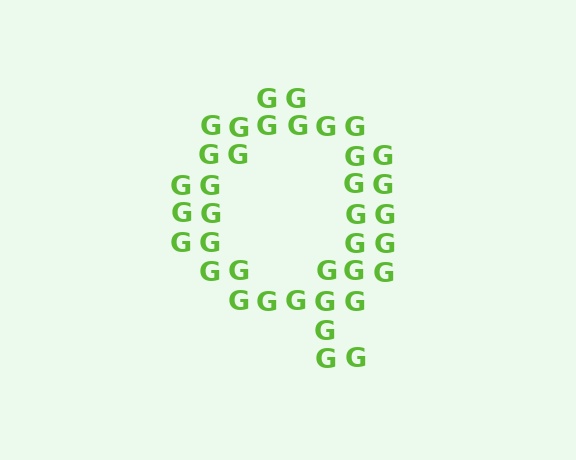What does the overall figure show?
The overall figure shows the letter Q.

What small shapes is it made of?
It is made of small letter G's.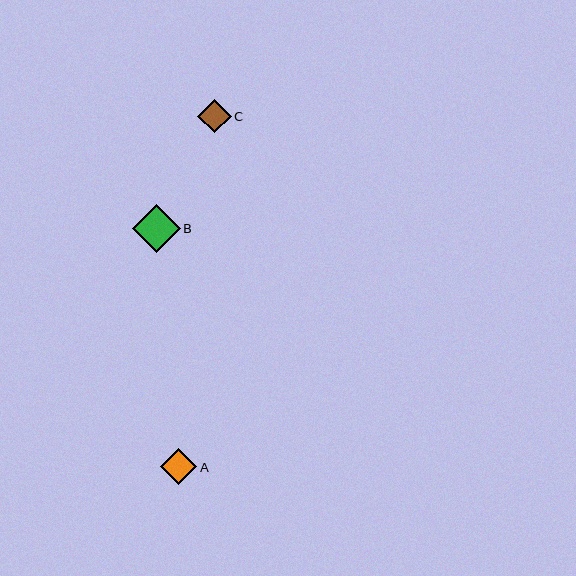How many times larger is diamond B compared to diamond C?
Diamond B is approximately 1.4 times the size of diamond C.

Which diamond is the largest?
Diamond B is the largest with a size of approximately 48 pixels.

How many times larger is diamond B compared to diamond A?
Diamond B is approximately 1.3 times the size of diamond A.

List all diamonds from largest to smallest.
From largest to smallest: B, A, C.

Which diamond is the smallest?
Diamond C is the smallest with a size of approximately 33 pixels.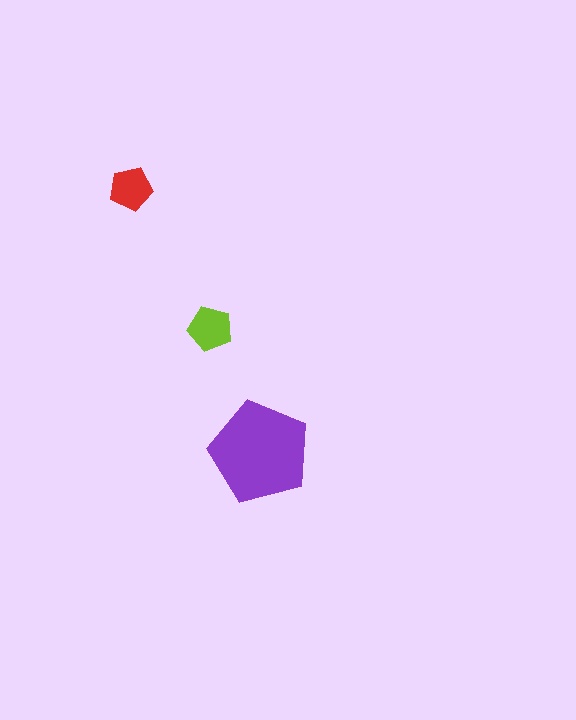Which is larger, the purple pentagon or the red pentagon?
The purple one.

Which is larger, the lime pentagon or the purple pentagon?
The purple one.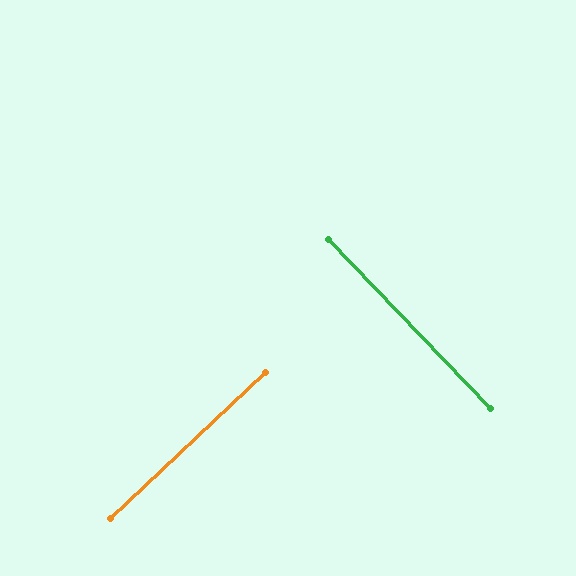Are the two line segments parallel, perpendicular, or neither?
Perpendicular — they meet at approximately 89°.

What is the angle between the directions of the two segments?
Approximately 89 degrees.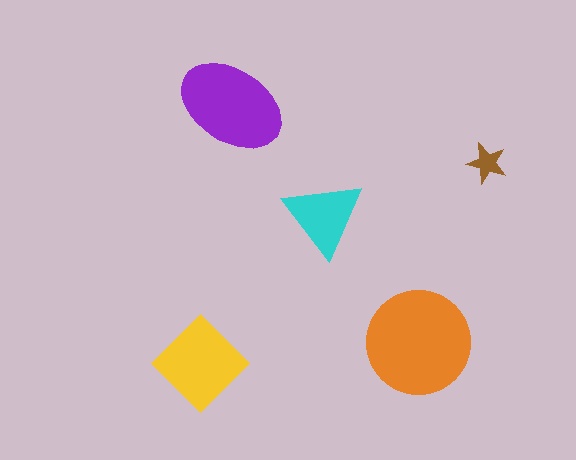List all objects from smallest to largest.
The brown star, the cyan triangle, the yellow diamond, the purple ellipse, the orange circle.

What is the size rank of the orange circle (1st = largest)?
1st.